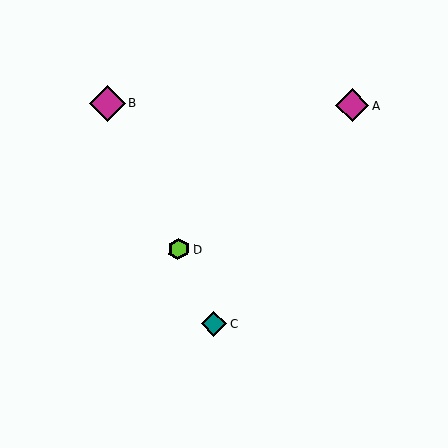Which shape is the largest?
The magenta diamond (labeled B) is the largest.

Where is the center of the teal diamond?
The center of the teal diamond is at (214, 324).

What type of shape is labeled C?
Shape C is a teal diamond.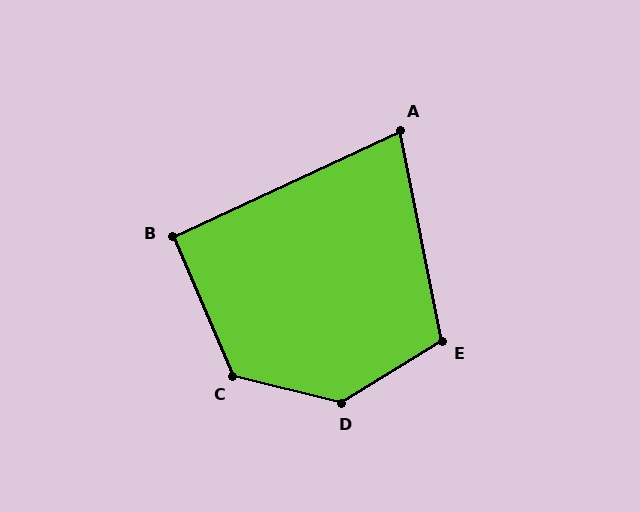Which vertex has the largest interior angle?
D, at approximately 135 degrees.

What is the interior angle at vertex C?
Approximately 127 degrees (obtuse).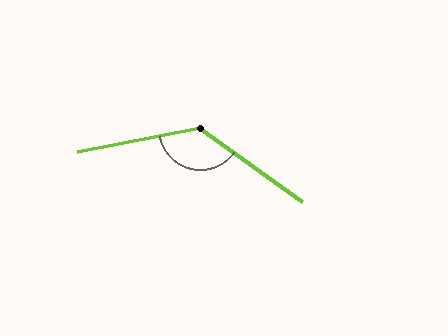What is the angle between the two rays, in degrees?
Approximately 133 degrees.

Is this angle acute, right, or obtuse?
It is obtuse.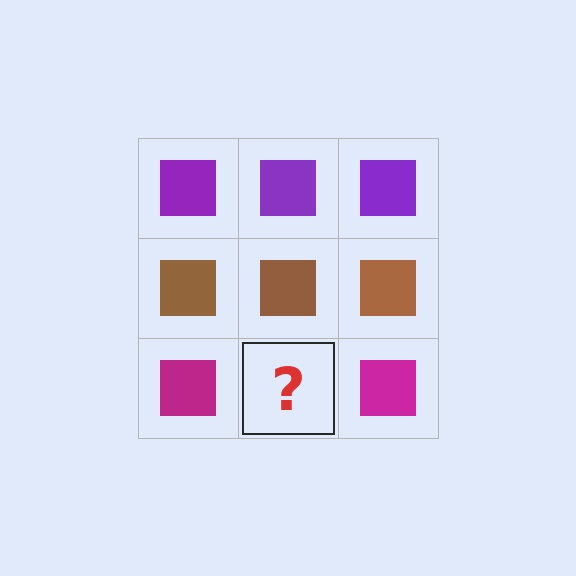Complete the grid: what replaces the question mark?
The question mark should be replaced with a magenta square.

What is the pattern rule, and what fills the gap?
The rule is that each row has a consistent color. The gap should be filled with a magenta square.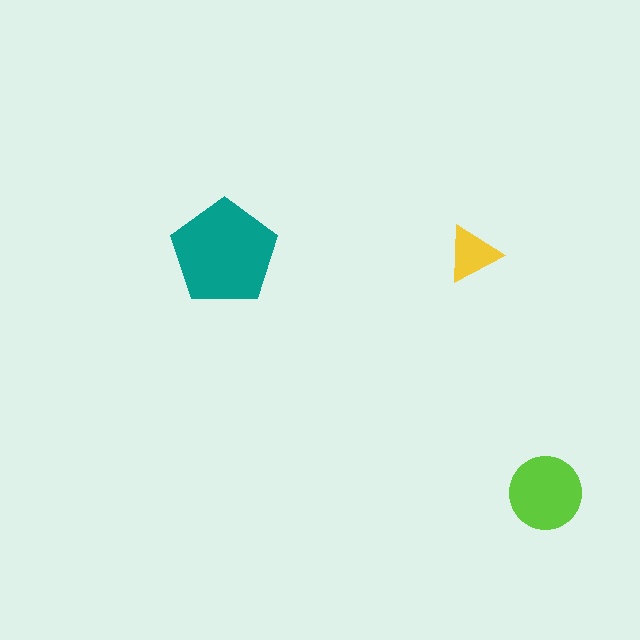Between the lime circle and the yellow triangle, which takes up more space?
The lime circle.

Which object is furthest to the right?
The lime circle is rightmost.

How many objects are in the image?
There are 3 objects in the image.